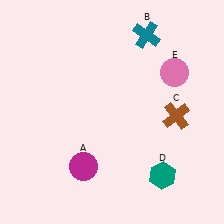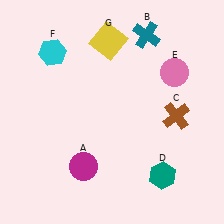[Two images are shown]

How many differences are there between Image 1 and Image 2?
There are 2 differences between the two images.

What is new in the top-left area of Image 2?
A cyan hexagon (F) was added in the top-left area of Image 2.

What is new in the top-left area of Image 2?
A yellow square (G) was added in the top-left area of Image 2.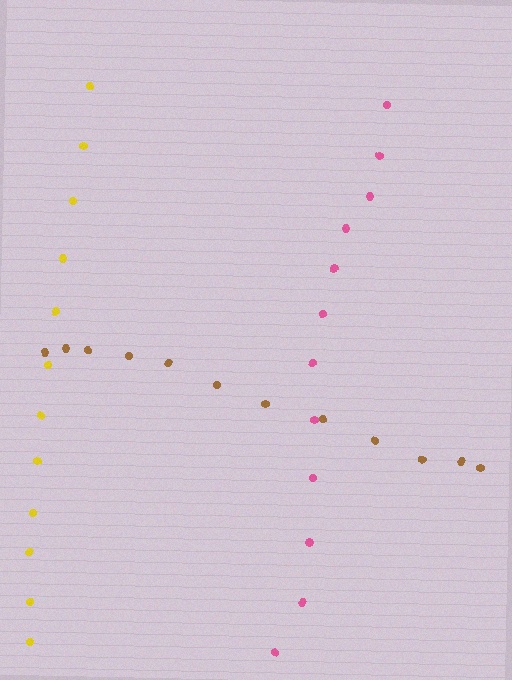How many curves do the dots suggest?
There are 3 distinct paths.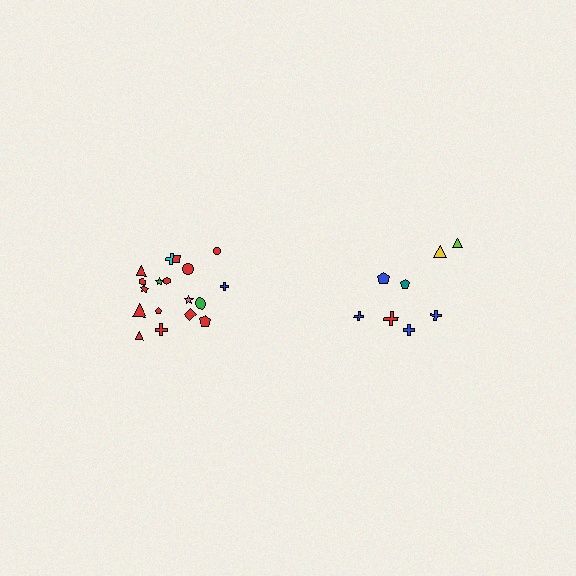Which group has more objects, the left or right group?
The left group.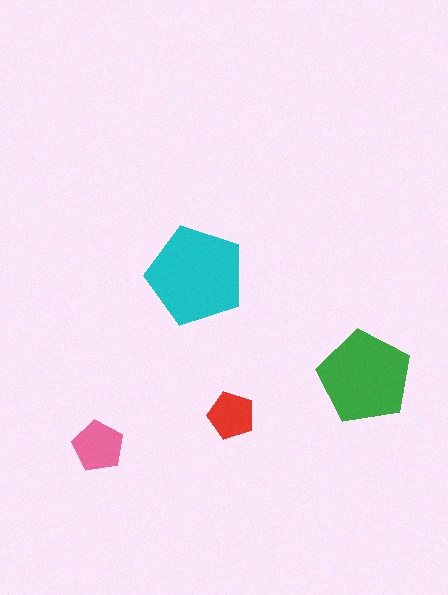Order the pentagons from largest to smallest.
the cyan one, the green one, the pink one, the red one.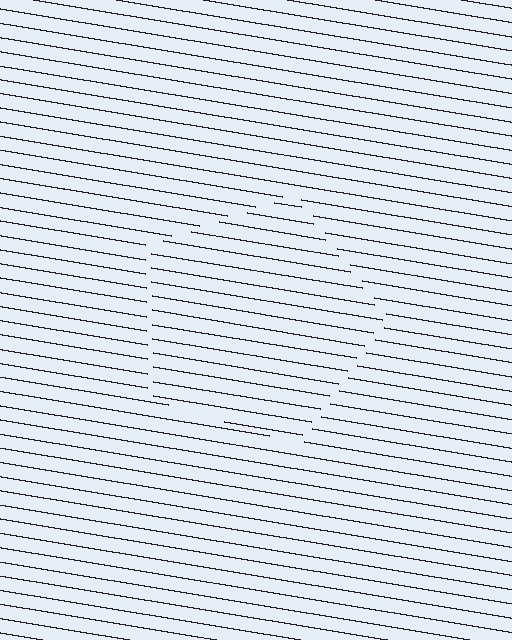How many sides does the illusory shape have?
5 sides — the line-ends trace a pentagon.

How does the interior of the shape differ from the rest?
The interior of the shape contains the same grating, shifted by half a period — the contour is defined by the phase discontinuity where line-ends from the inner and outer gratings abut.